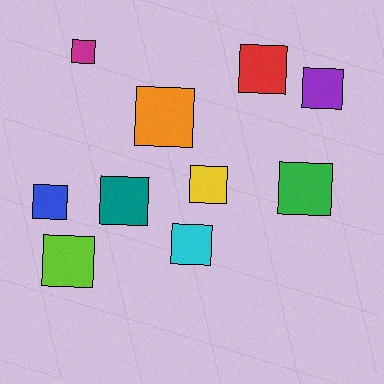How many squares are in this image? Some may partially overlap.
There are 10 squares.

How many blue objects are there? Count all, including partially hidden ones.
There is 1 blue object.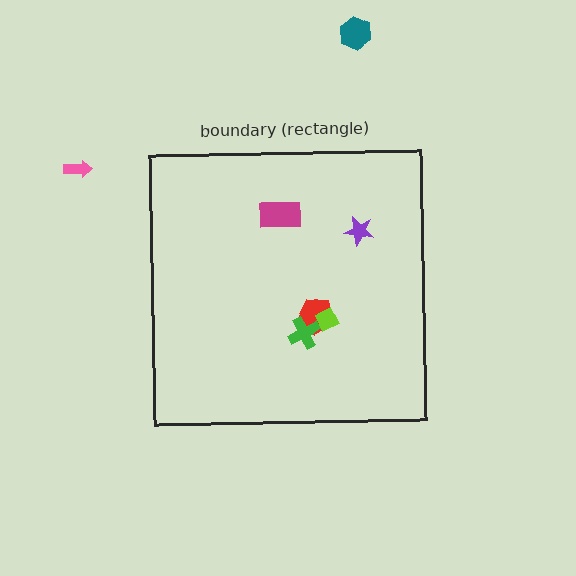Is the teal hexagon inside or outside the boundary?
Outside.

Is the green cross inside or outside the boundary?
Inside.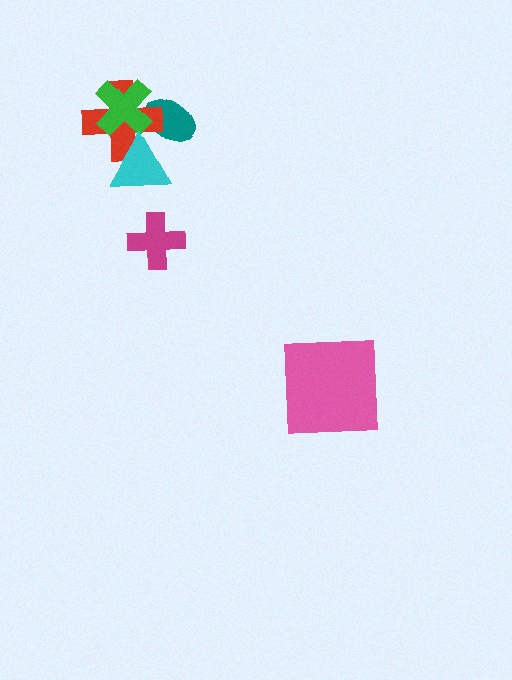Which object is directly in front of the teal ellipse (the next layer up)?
The red cross is directly in front of the teal ellipse.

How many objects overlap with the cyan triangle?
2 objects overlap with the cyan triangle.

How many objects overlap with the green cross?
2 objects overlap with the green cross.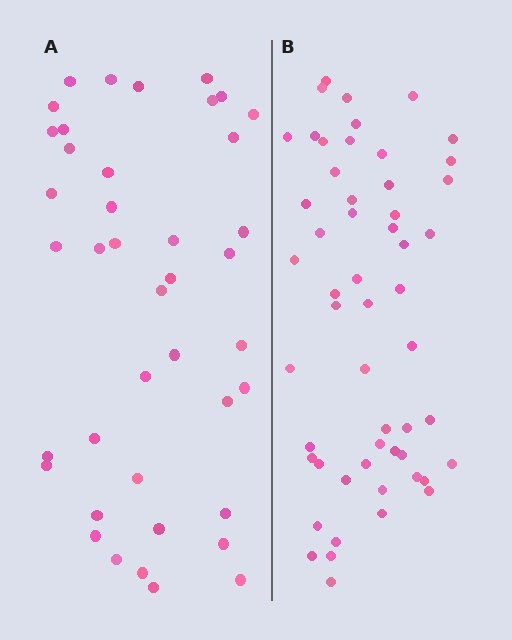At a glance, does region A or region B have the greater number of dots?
Region B (the right region) has more dots.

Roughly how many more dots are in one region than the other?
Region B has approximately 15 more dots than region A.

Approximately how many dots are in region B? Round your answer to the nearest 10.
About 50 dots. (The exact count is 54, which rounds to 50.)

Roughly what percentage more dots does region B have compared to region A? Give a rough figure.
About 30% more.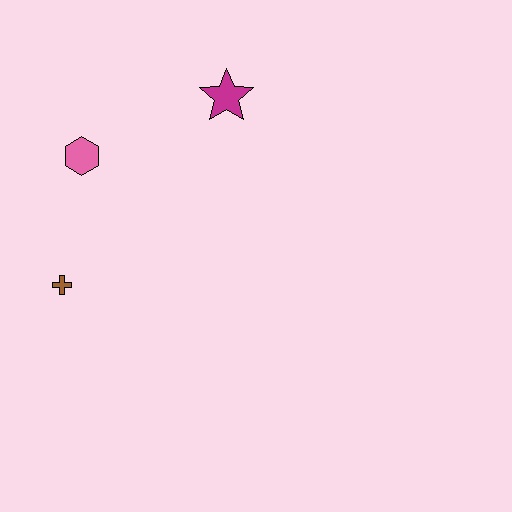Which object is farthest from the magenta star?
The brown cross is farthest from the magenta star.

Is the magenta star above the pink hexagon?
Yes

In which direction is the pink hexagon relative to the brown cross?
The pink hexagon is above the brown cross.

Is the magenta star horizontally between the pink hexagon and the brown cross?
No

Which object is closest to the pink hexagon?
The brown cross is closest to the pink hexagon.